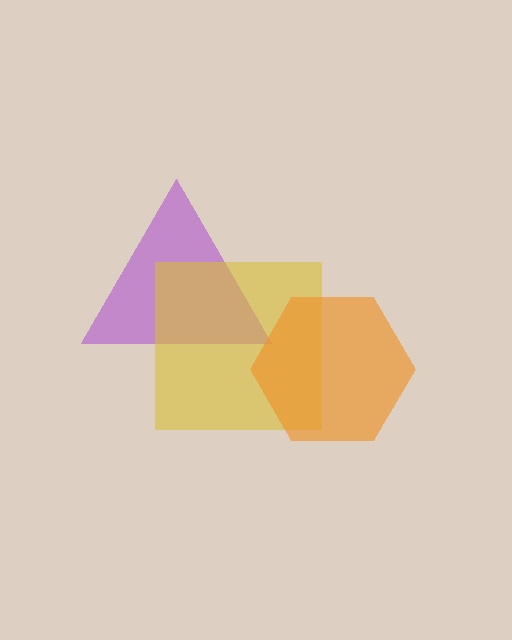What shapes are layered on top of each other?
The layered shapes are: a purple triangle, a yellow square, an orange hexagon.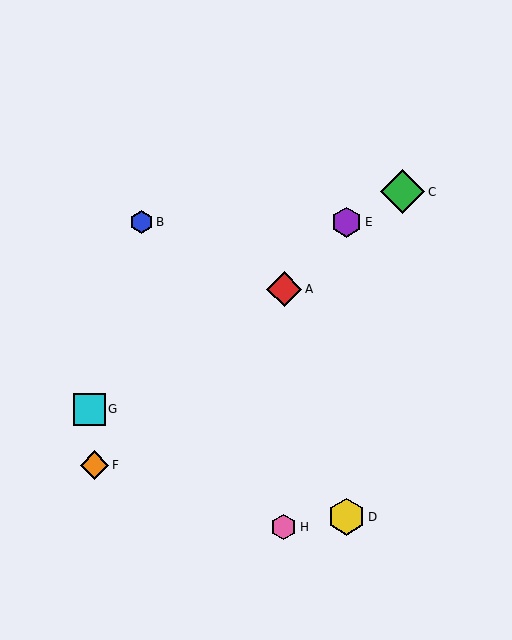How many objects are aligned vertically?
2 objects (D, E) are aligned vertically.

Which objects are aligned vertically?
Objects D, E are aligned vertically.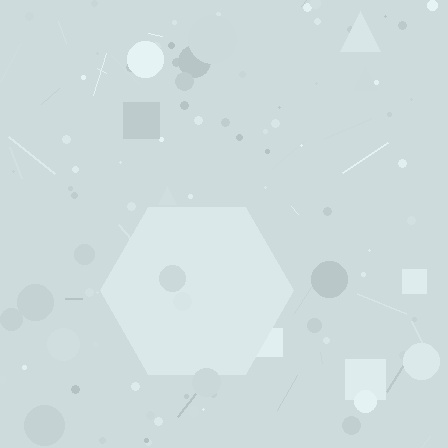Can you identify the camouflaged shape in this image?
The camouflaged shape is a hexagon.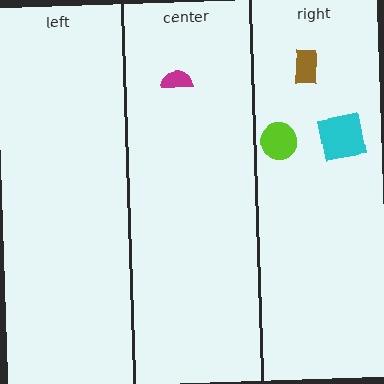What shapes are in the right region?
The brown rectangle, the cyan square, the lime circle.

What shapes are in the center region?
The magenta semicircle.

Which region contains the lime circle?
The right region.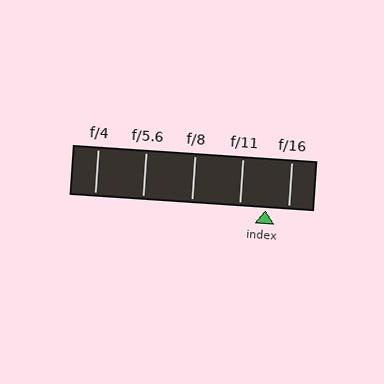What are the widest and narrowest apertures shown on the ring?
The widest aperture shown is f/4 and the narrowest is f/16.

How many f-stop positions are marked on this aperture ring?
There are 5 f-stop positions marked.